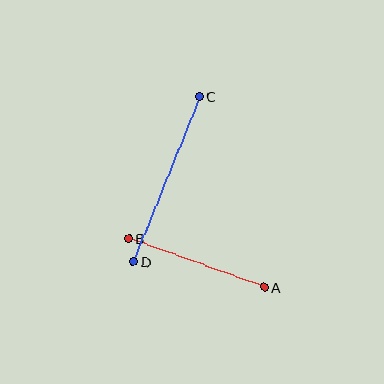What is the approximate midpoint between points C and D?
The midpoint is at approximately (166, 179) pixels.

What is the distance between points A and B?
The distance is approximately 144 pixels.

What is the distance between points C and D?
The distance is approximately 178 pixels.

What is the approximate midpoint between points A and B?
The midpoint is at approximately (197, 263) pixels.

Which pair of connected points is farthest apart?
Points C and D are farthest apart.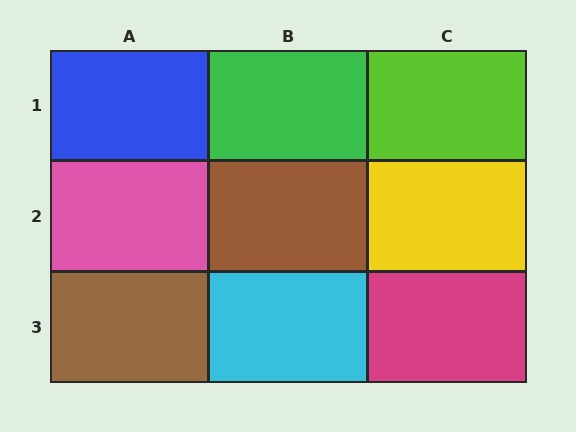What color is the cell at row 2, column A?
Pink.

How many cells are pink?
1 cell is pink.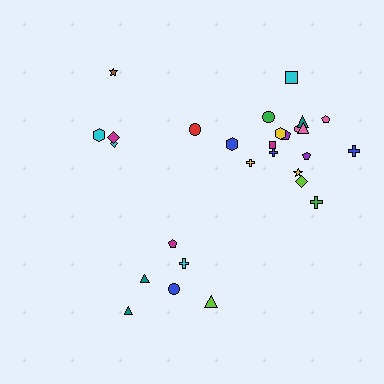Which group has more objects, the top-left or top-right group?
The top-right group.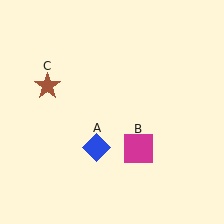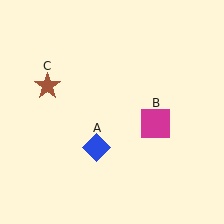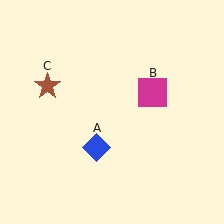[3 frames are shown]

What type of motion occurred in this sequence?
The magenta square (object B) rotated counterclockwise around the center of the scene.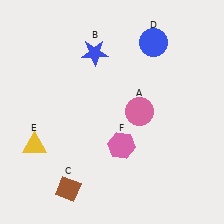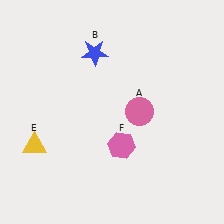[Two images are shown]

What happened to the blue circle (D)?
The blue circle (D) was removed in Image 2. It was in the top-right area of Image 1.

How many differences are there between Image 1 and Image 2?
There are 2 differences between the two images.